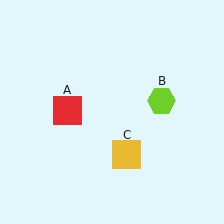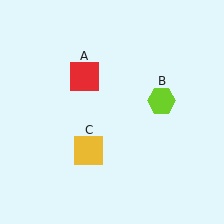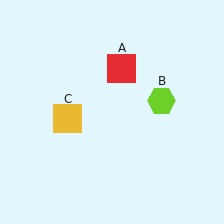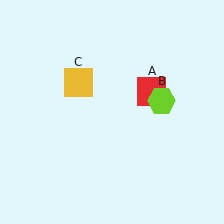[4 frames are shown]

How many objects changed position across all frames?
2 objects changed position: red square (object A), yellow square (object C).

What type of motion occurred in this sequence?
The red square (object A), yellow square (object C) rotated clockwise around the center of the scene.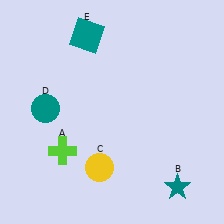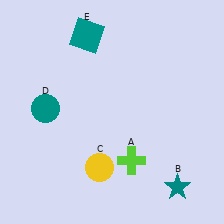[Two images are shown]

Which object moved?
The lime cross (A) moved right.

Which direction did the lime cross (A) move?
The lime cross (A) moved right.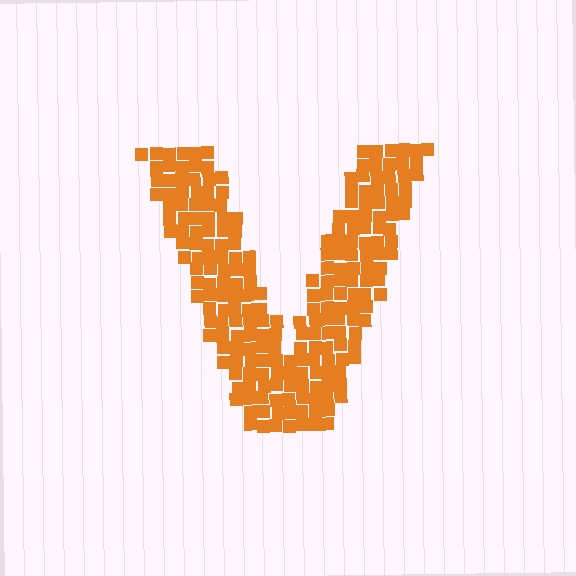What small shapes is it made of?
It is made of small squares.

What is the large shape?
The large shape is the letter V.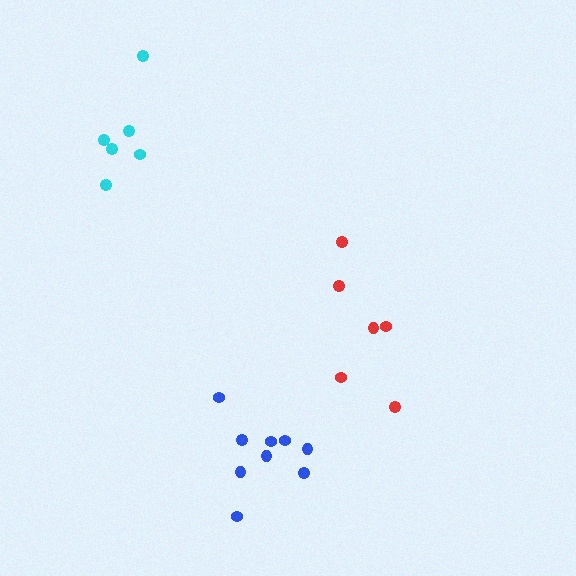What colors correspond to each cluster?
The clusters are colored: red, blue, cyan.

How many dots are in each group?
Group 1: 6 dots, Group 2: 9 dots, Group 3: 6 dots (21 total).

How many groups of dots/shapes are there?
There are 3 groups.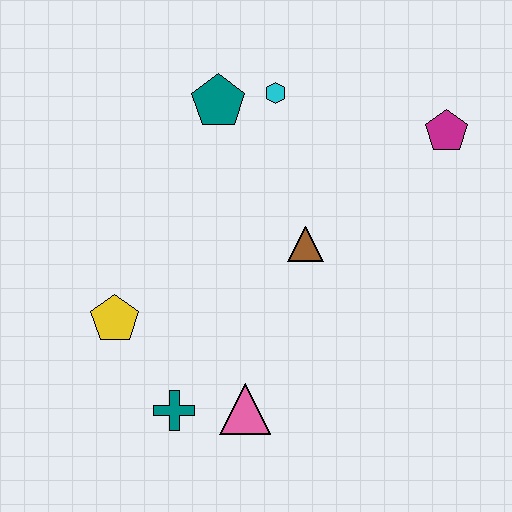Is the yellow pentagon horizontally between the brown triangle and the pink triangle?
No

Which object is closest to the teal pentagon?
The cyan hexagon is closest to the teal pentagon.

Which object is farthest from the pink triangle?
The magenta pentagon is farthest from the pink triangle.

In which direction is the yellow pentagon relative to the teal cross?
The yellow pentagon is above the teal cross.